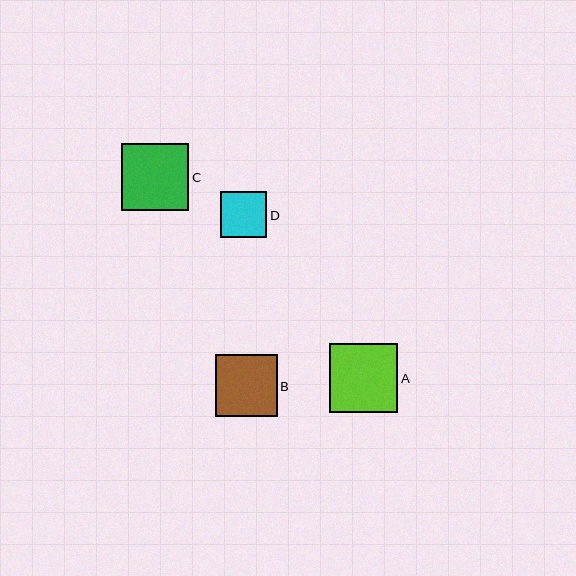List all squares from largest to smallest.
From largest to smallest: A, C, B, D.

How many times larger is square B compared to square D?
Square B is approximately 1.3 times the size of square D.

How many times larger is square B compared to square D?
Square B is approximately 1.3 times the size of square D.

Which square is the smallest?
Square D is the smallest with a size of approximately 46 pixels.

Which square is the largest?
Square A is the largest with a size of approximately 69 pixels.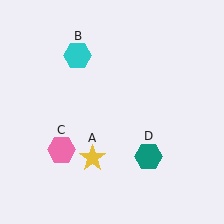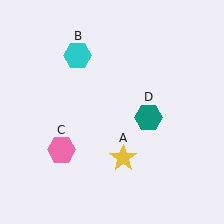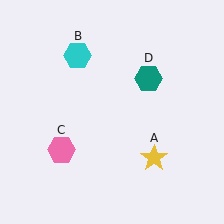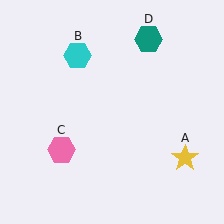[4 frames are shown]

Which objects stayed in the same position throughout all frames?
Cyan hexagon (object B) and pink hexagon (object C) remained stationary.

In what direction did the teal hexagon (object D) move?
The teal hexagon (object D) moved up.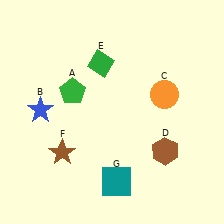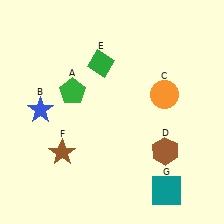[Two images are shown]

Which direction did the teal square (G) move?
The teal square (G) moved right.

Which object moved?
The teal square (G) moved right.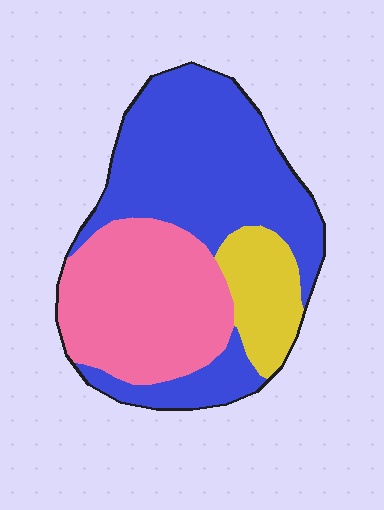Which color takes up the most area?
Blue, at roughly 50%.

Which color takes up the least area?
Yellow, at roughly 15%.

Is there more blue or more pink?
Blue.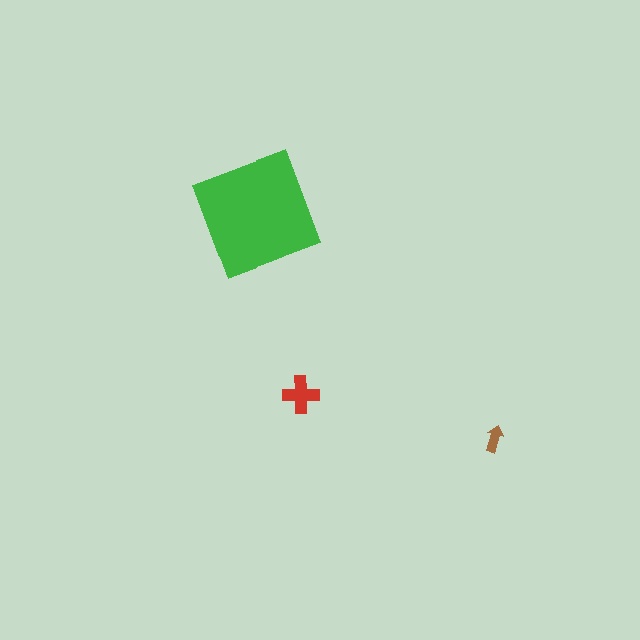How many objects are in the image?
There are 3 objects in the image.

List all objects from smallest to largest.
The brown arrow, the red cross, the green square.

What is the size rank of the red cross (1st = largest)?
2nd.